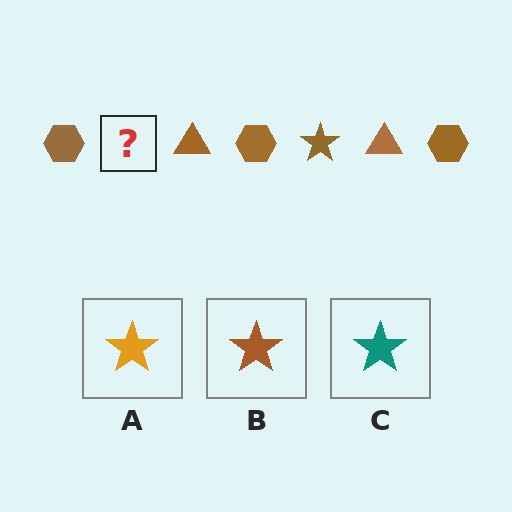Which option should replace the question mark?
Option B.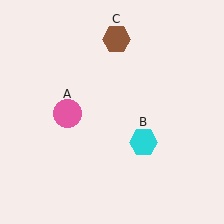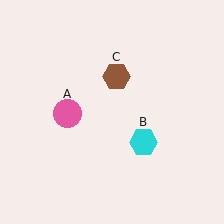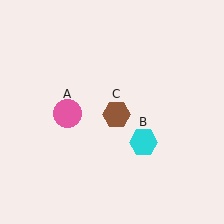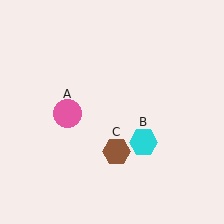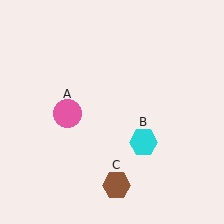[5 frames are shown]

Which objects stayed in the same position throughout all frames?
Pink circle (object A) and cyan hexagon (object B) remained stationary.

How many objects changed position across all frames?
1 object changed position: brown hexagon (object C).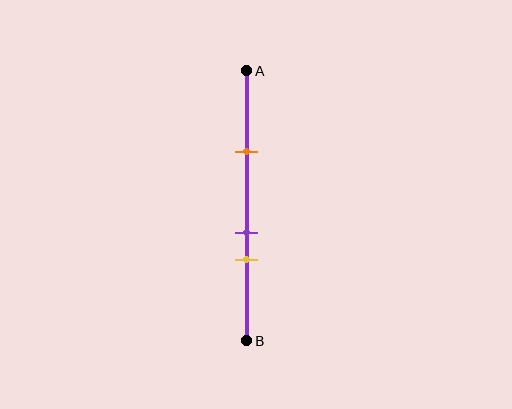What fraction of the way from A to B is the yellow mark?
The yellow mark is approximately 70% (0.7) of the way from A to B.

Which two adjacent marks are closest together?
The purple and yellow marks are the closest adjacent pair.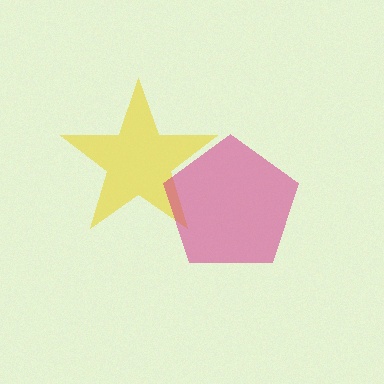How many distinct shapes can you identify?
There are 2 distinct shapes: a yellow star, a magenta pentagon.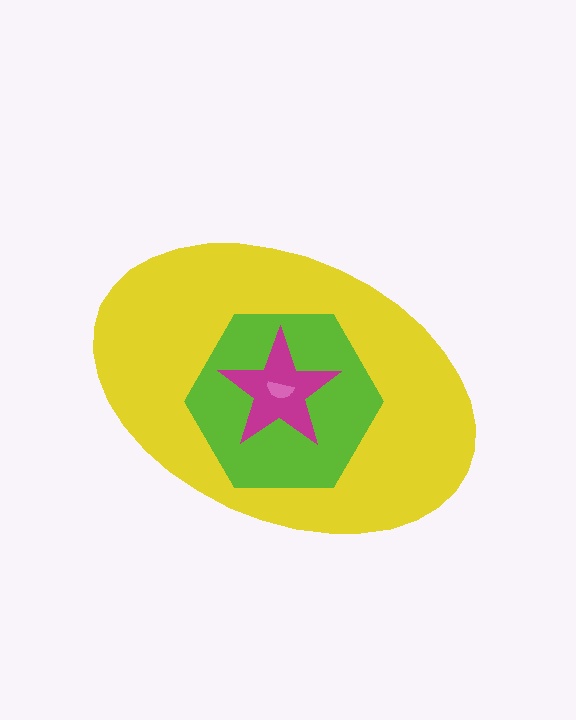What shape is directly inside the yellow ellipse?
The lime hexagon.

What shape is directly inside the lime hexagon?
The magenta star.